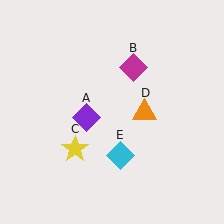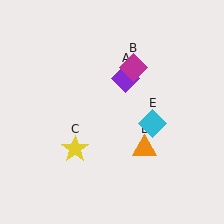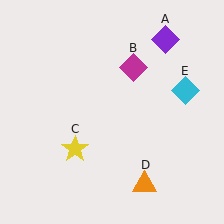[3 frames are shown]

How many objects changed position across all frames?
3 objects changed position: purple diamond (object A), orange triangle (object D), cyan diamond (object E).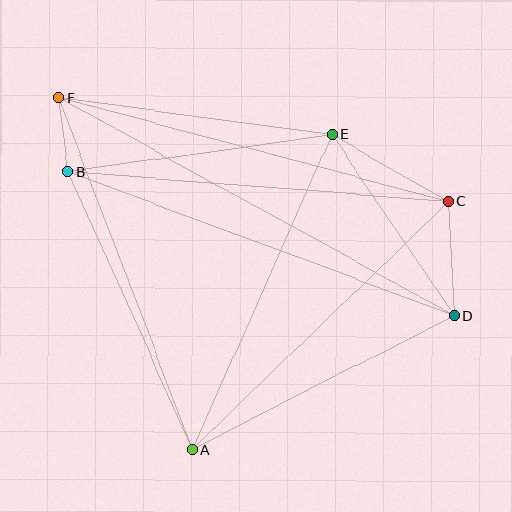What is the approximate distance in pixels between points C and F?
The distance between C and F is approximately 403 pixels.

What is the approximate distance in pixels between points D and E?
The distance between D and E is approximately 219 pixels.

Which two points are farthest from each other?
Points D and F are farthest from each other.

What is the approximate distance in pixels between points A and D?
The distance between A and D is approximately 294 pixels.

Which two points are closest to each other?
Points B and F are closest to each other.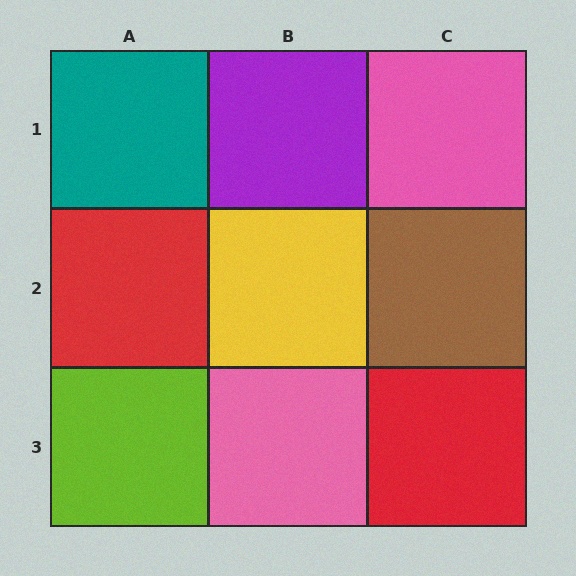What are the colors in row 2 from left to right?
Red, yellow, brown.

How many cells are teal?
1 cell is teal.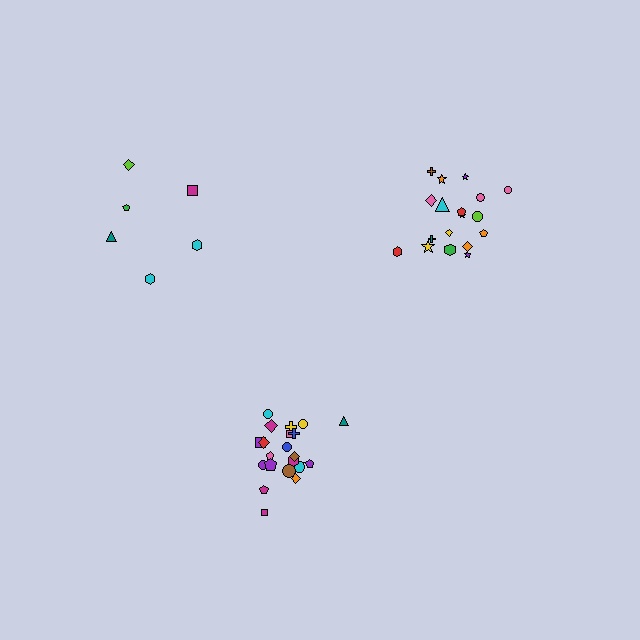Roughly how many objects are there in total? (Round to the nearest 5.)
Roughly 45 objects in total.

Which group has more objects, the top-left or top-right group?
The top-right group.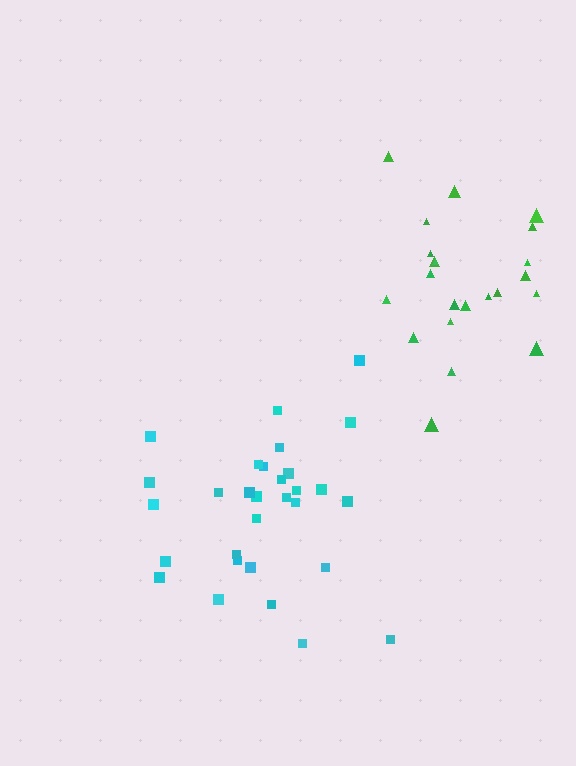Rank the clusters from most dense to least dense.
green, cyan.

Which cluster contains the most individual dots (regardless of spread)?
Cyan (30).